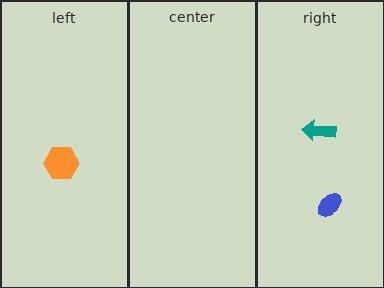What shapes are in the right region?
The blue ellipse, the teal arrow.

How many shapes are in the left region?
1.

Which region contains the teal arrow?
The right region.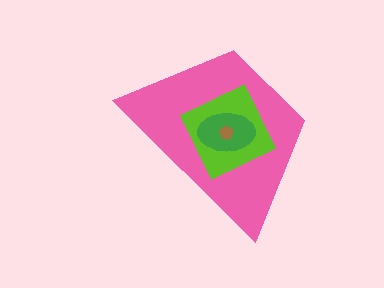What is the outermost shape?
The pink trapezoid.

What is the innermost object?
The brown pentagon.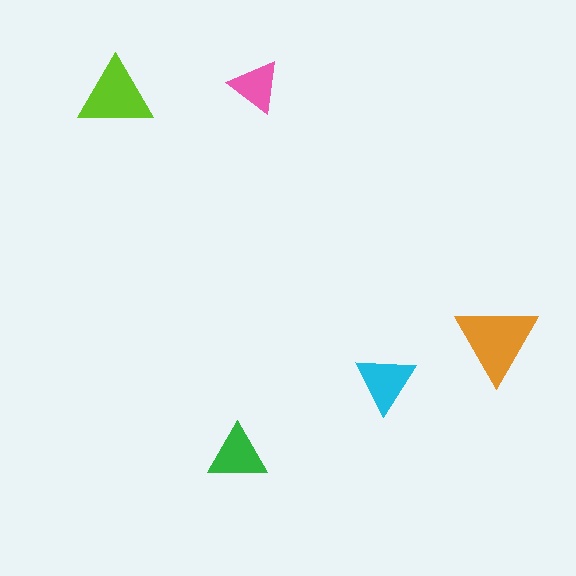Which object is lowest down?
The green triangle is bottommost.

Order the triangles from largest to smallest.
the orange one, the lime one, the cyan one, the green one, the pink one.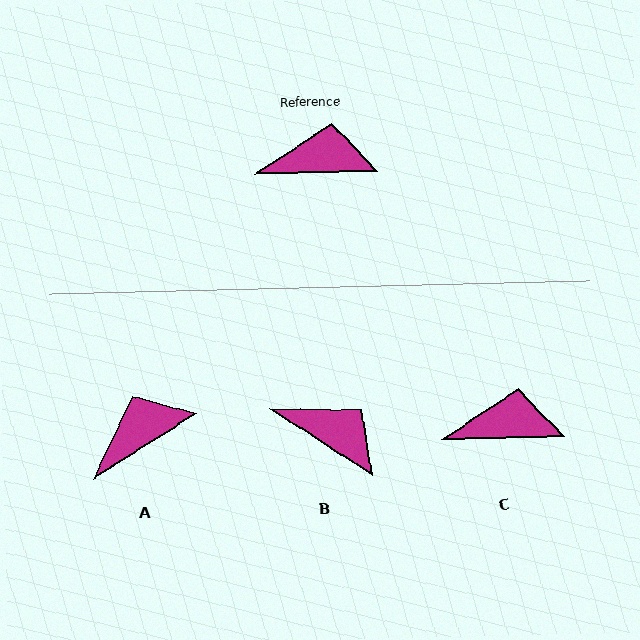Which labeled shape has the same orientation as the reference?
C.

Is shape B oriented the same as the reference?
No, it is off by about 34 degrees.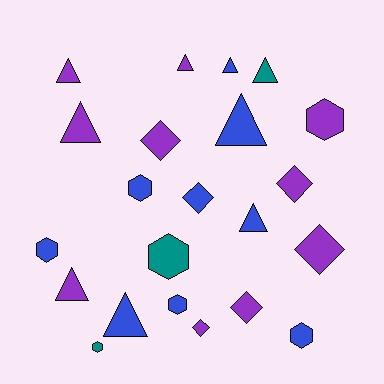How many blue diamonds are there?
There is 1 blue diamond.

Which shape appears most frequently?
Triangle, with 9 objects.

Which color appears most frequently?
Purple, with 10 objects.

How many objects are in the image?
There are 22 objects.